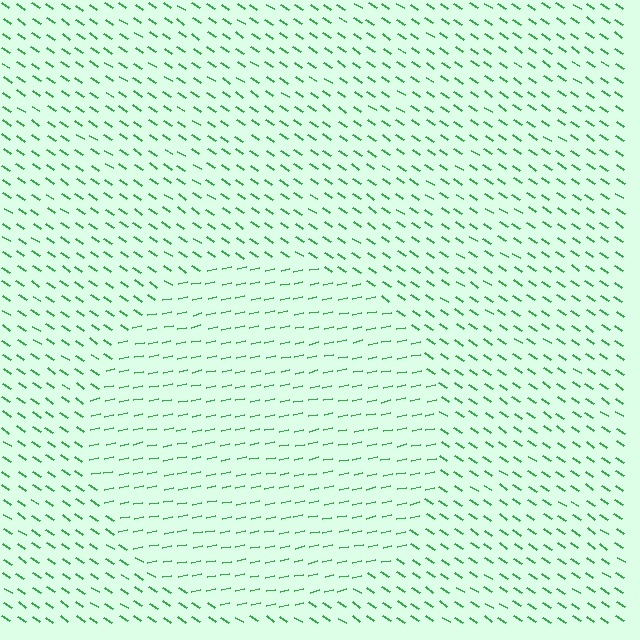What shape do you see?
I see a circle.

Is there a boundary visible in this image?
Yes, there is a texture boundary formed by a change in line orientation.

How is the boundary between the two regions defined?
The boundary is defined purely by a change in line orientation (approximately 45 degrees difference). All lines are the same color and thickness.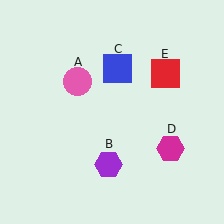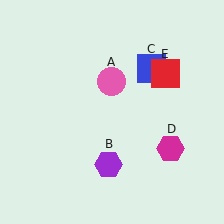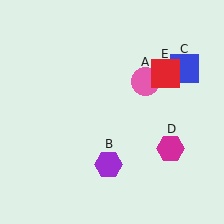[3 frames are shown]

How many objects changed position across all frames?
2 objects changed position: pink circle (object A), blue square (object C).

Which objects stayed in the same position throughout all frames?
Purple hexagon (object B) and magenta hexagon (object D) and red square (object E) remained stationary.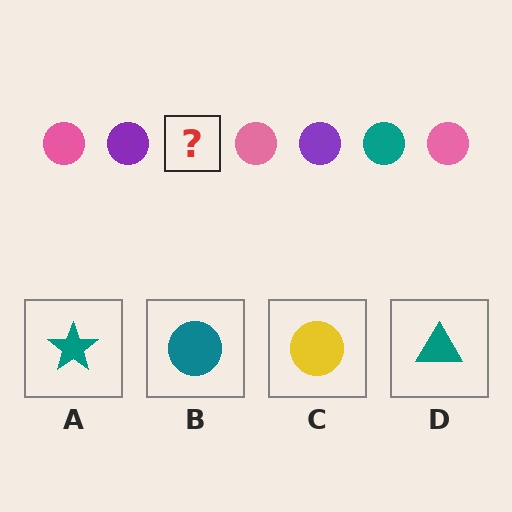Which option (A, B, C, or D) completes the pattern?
B.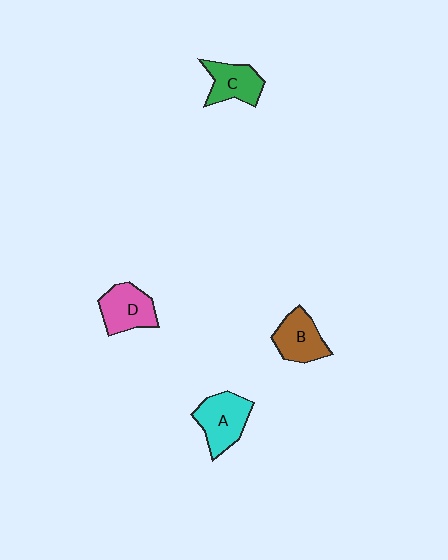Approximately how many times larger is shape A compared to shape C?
Approximately 1.2 times.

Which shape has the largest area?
Shape A (cyan).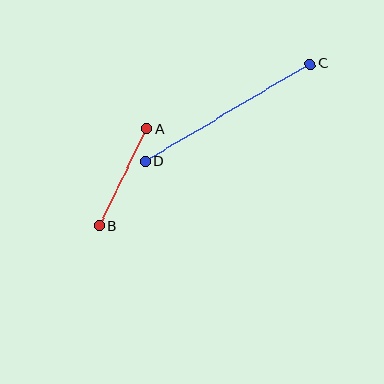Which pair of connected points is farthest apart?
Points C and D are farthest apart.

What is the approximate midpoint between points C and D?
The midpoint is at approximately (228, 113) pixels.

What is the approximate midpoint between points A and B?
The midpoint is at approximately (123, 177) pixels.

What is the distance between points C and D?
The distance is approximately 191 pixels.